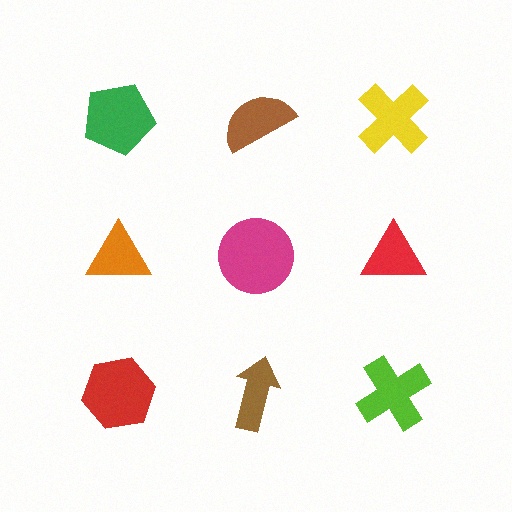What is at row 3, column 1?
A red hexagon.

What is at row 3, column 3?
A lime cross.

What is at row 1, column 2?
A brown semicircle.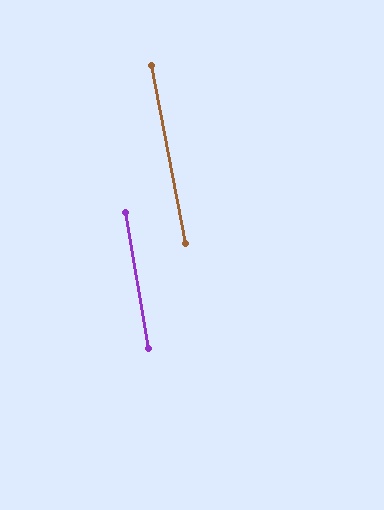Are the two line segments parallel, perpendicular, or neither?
Parallel — their directions differ by only 1.2°.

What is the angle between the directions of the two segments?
Approximately 1 degree.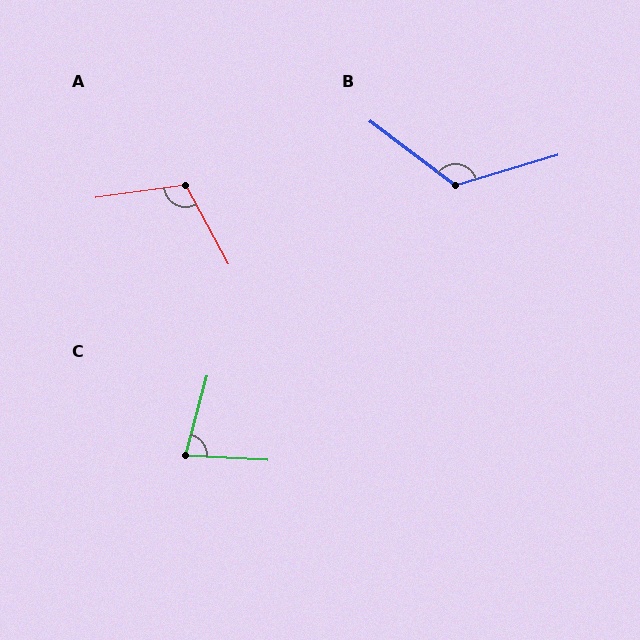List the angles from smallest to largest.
C (78°), A (111°), B (126°).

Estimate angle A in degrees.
Approximately 111 degrees.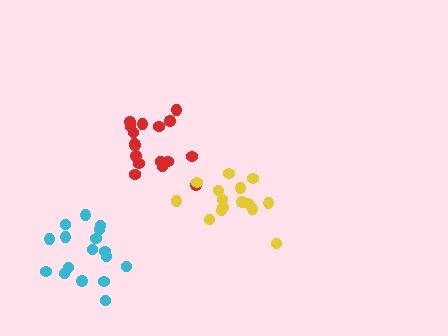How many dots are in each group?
Group 1: 17 dots, Group 2: 17 dots, Group 3: 15 dots (49 total).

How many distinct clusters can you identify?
There are 3 distinct clusters.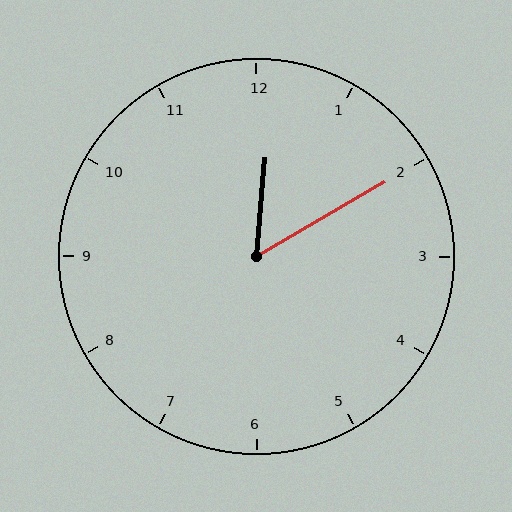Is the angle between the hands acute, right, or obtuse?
It is acute.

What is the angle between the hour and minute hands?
Approximately 55 degrees.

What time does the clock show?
12:10.